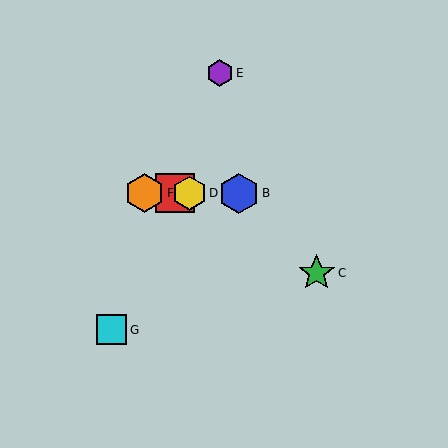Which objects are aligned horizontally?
Objects A, B, D, F are aligned horizontally.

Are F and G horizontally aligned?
No, F is at y≈193 and G is at y≈330.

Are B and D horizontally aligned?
Yes, both are at y≈193.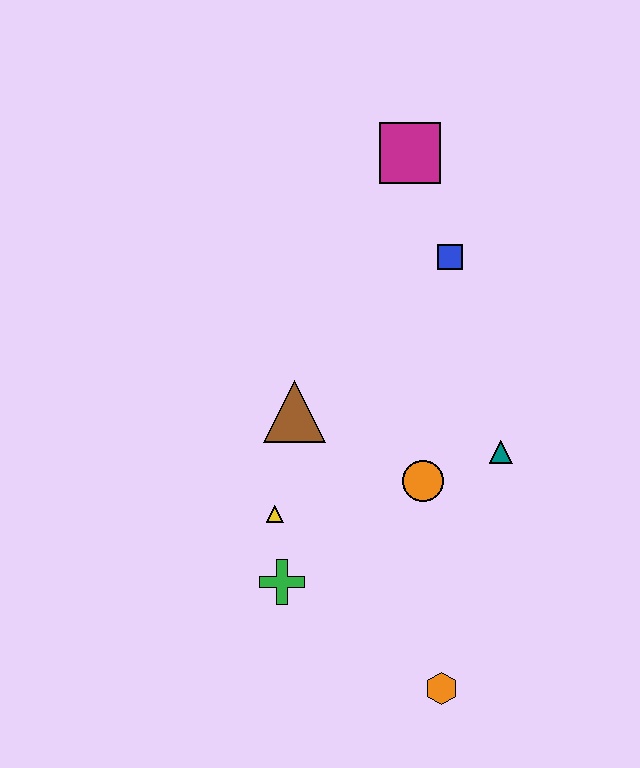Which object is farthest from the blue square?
The orange hexagon is farthest from the blue square.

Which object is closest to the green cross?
The yellow triangle is closest to the green cross.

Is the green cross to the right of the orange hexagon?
No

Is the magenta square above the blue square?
Yes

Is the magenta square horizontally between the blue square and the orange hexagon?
No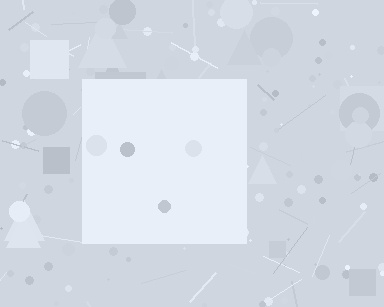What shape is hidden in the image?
A square is hidden in the image.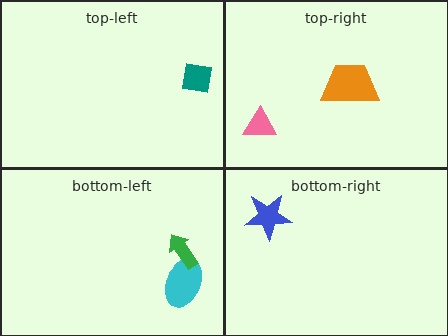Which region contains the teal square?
The top-left region.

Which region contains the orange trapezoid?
The top-right region.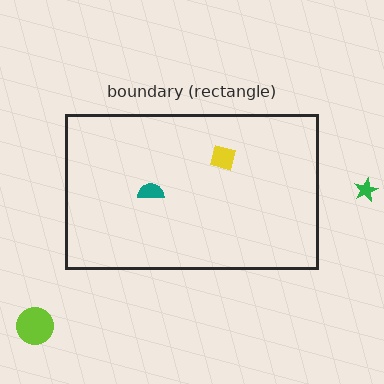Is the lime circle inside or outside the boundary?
Outside.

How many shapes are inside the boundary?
2 inside, 2 outside.